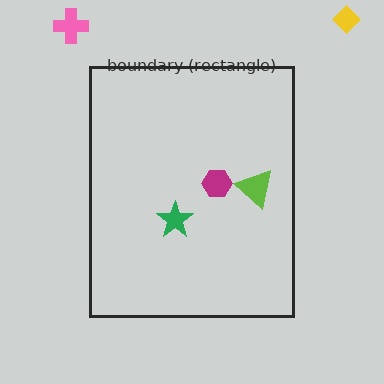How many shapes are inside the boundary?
3 inside, 2 outside.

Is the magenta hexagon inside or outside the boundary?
Inside.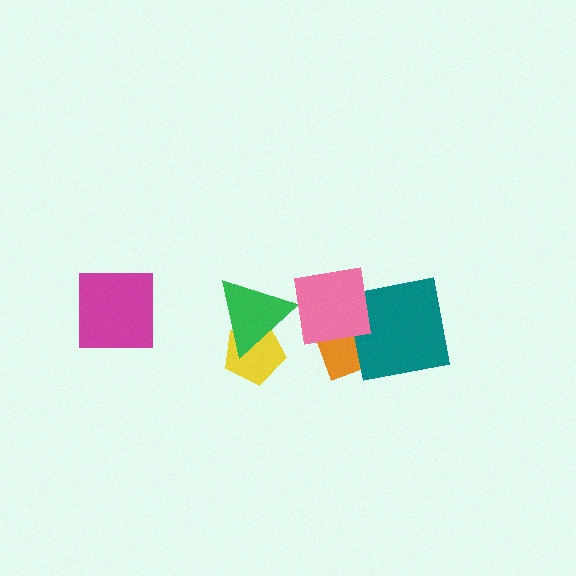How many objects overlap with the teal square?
1 object overlaps with the teal square.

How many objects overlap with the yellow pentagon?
1 object overlaps with the yellow pentagon.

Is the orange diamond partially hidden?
Yes, it is partially covered by another shape.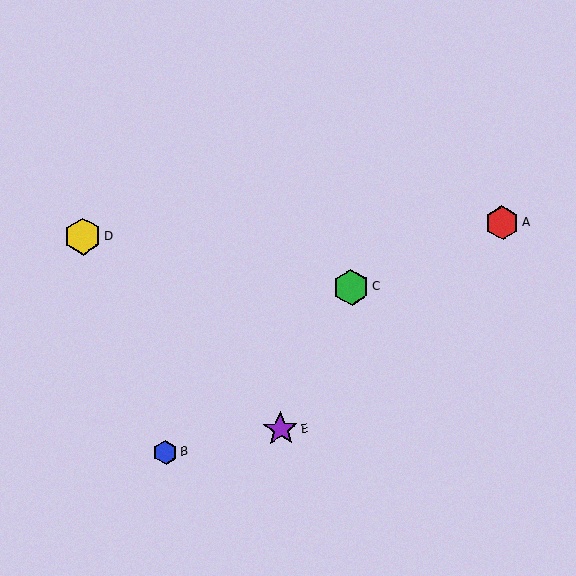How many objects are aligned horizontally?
2 objects (A, D) are aligned horizontally.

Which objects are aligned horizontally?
Objects A, D are aligned horizontally.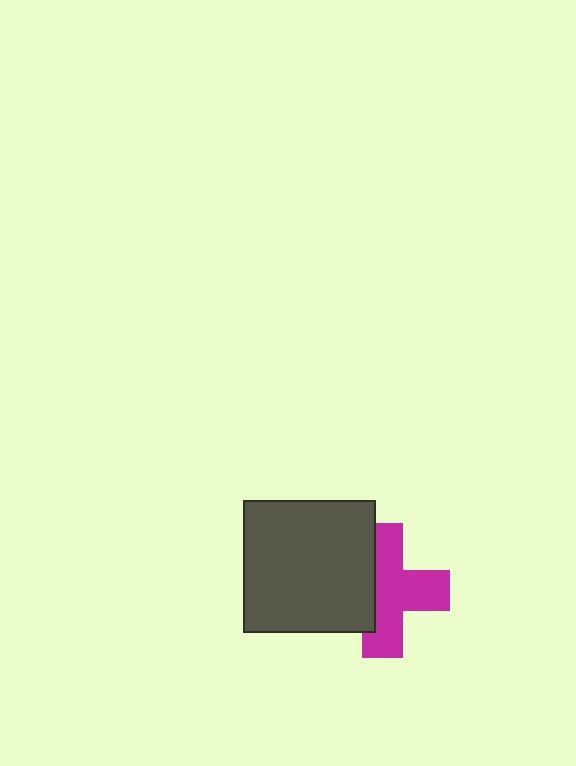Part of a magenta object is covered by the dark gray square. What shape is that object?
It is a cross.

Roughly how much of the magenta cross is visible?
About half of it is visible (roughly 63%).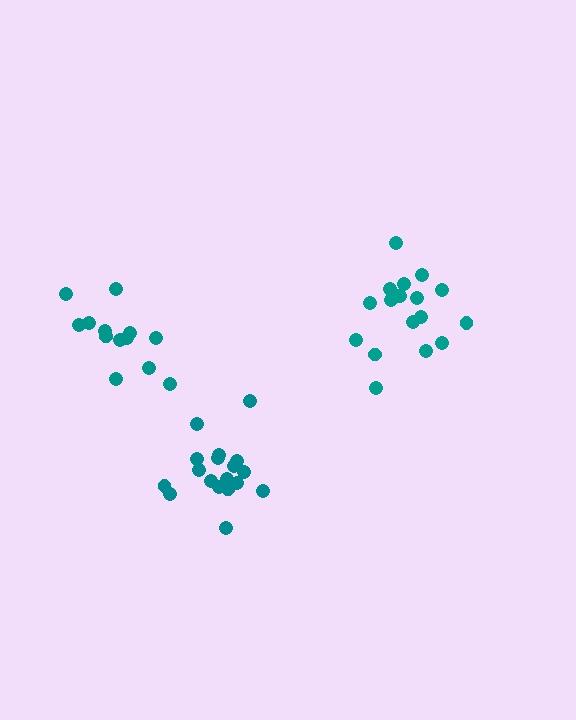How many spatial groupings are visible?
There are 3 spatial groupings.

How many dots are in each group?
Group 1: 18 dots, Group 2: 13 dots, Group 3: 18 dots (49 total).